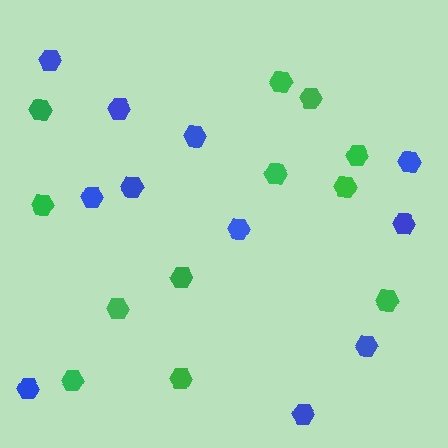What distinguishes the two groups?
There are 2 groups: one group of blue hexagons (11) and one group of green hexagons (12).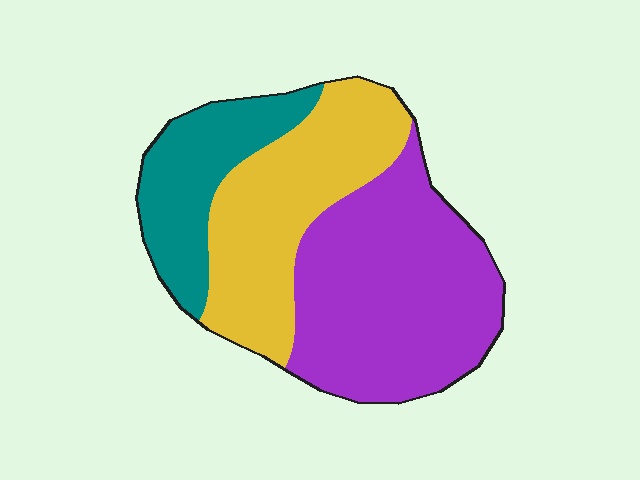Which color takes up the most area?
Purple, at roughly 45%.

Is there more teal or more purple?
Purple.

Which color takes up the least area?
Teal, at roughly 20%.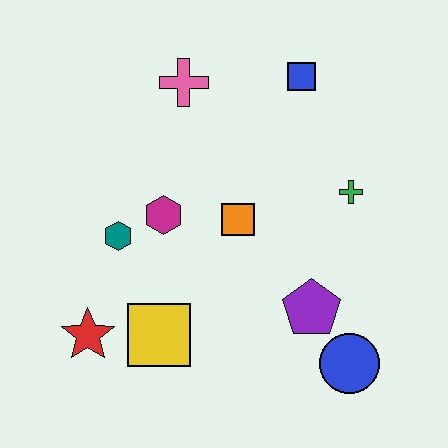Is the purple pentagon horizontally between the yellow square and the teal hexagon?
No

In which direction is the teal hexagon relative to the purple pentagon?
The teal hexagon is to the left of the purple pentagon.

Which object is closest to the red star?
The yellow square is closest to the red star.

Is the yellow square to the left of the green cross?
Yes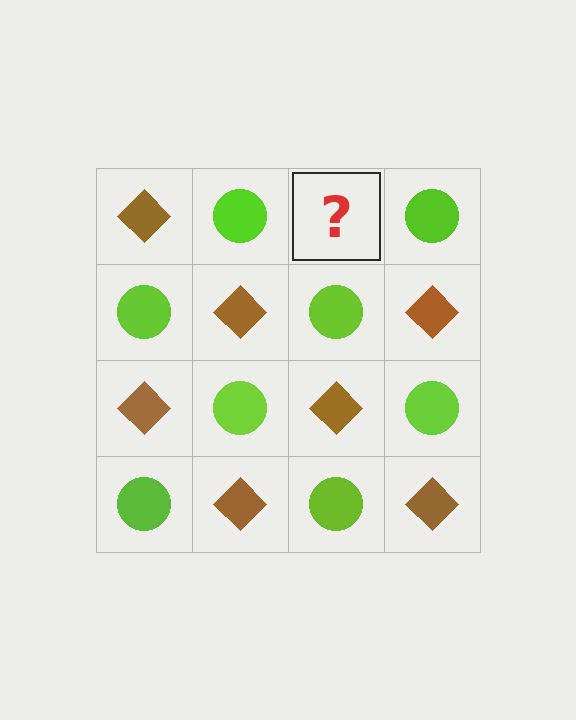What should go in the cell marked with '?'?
The missing cell should contain a brown diamond.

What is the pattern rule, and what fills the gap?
The rule is that it alternates brown diamond and lime circle in a checkerboard pattern. The gap should be filled with a brown diamond.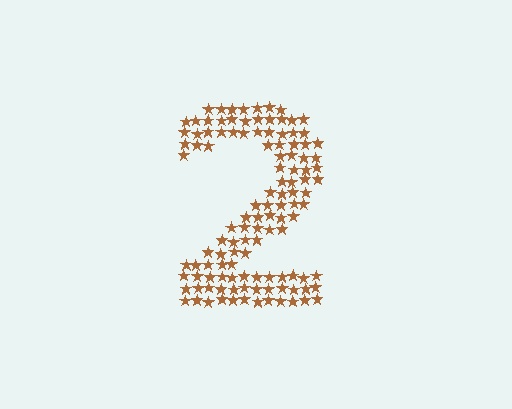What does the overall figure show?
The overall figure shows the digit 2.